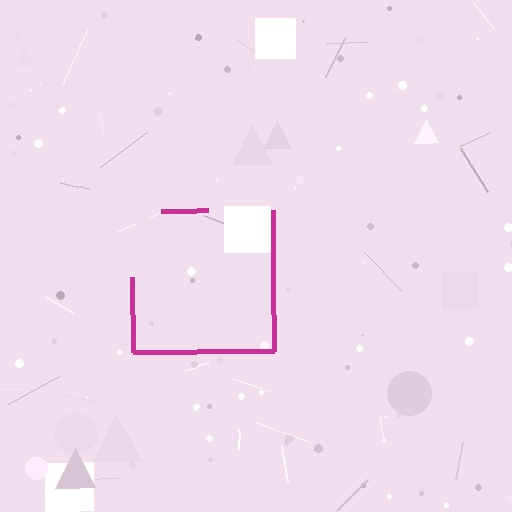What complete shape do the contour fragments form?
The contour fragments form a square.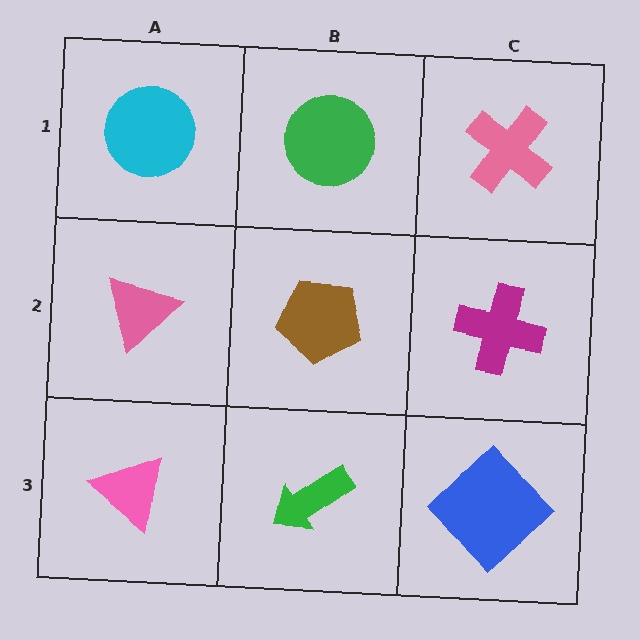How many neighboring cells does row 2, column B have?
4.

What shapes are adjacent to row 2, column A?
A cyan circle (row 1, column A), a pink triangle (row 3, column A), a brown pentagon (row 2, column B).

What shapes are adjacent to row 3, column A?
A pink triangle (row 2, column A), a green arrow (row 3, column B).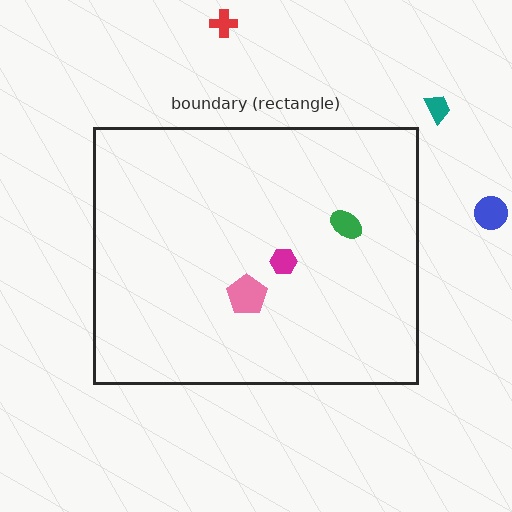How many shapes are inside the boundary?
3 inside, 3 outside.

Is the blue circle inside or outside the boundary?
Outside.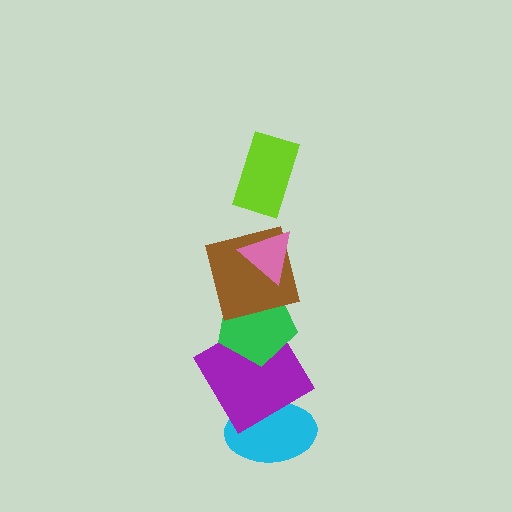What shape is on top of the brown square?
The pink triangle is on top of the brown square.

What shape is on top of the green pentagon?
The brown square is on top of the green pentagon.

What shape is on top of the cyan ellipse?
The purple diamond is on top of the cyan ellipse.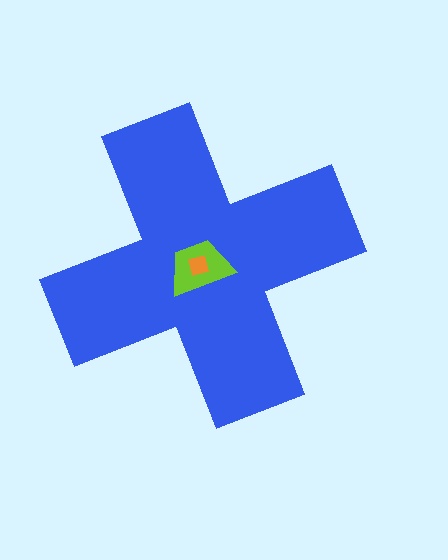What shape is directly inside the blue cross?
The lime trapezoid.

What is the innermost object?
The orange square.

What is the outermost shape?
The blue cross.